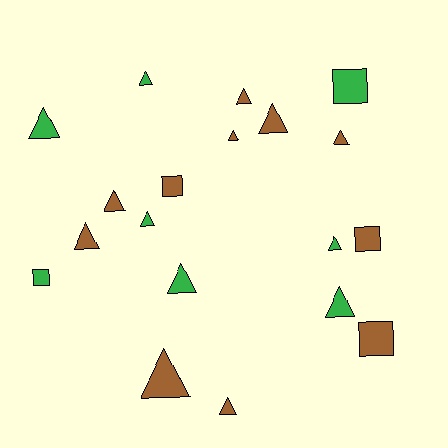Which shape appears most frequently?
Triangle, with 14 objects.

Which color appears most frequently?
Brown, with 11 objects.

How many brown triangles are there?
There are 8 brown triangles.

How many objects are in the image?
There are 19 objects.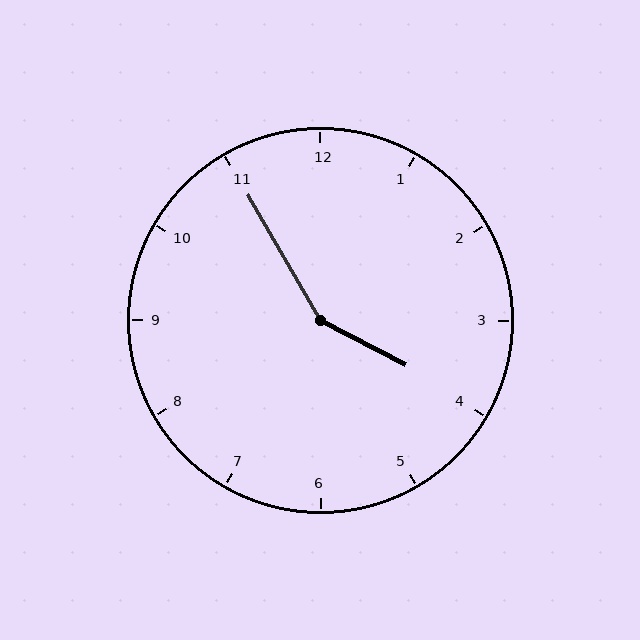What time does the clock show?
3:55.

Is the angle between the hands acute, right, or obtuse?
It is obtuse.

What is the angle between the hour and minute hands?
Approximately 148 degrees.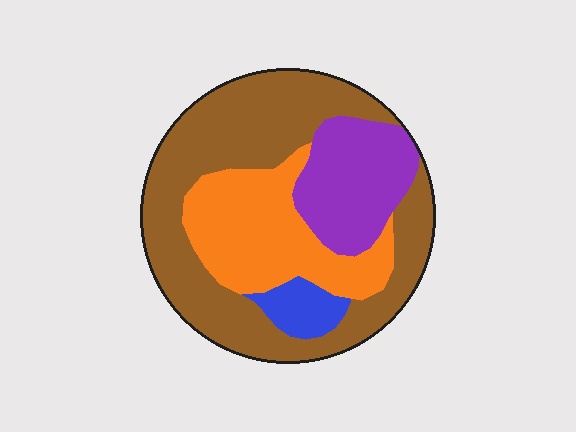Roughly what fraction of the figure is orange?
Orange takes up about one quarter (1/4) of the figure.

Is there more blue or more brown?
Brown.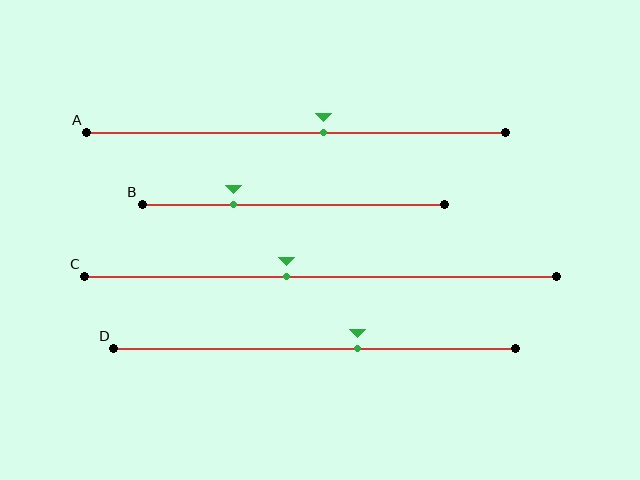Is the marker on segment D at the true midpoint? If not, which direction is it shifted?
No, the marker on segment D is shifted to the right by about 11% of the segment length.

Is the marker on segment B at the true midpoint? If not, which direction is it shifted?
No, the marker on segment B is shifted to the left by about 20% of the segment length.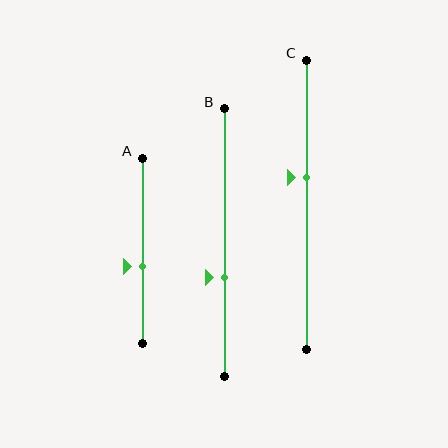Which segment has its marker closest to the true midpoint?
Segment A has its marker closest to the true midpoint.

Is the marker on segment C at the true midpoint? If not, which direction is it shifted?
No, the marker on segment C is shifted upward by about 9% of the segment length.